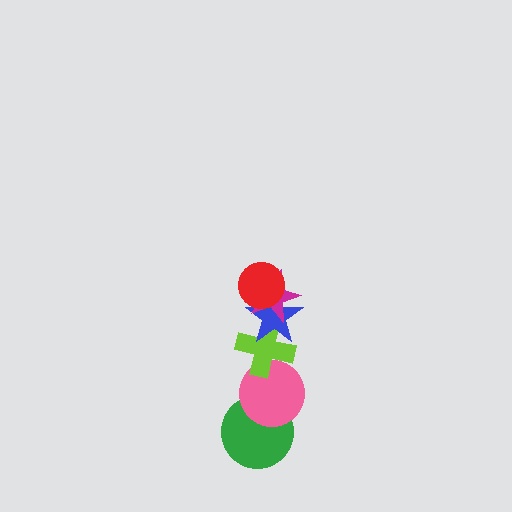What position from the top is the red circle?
The red circle is 1st from the top.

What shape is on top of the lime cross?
The blue star is on top of the lime cross.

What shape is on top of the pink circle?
The lime cross is on top of the pink circle.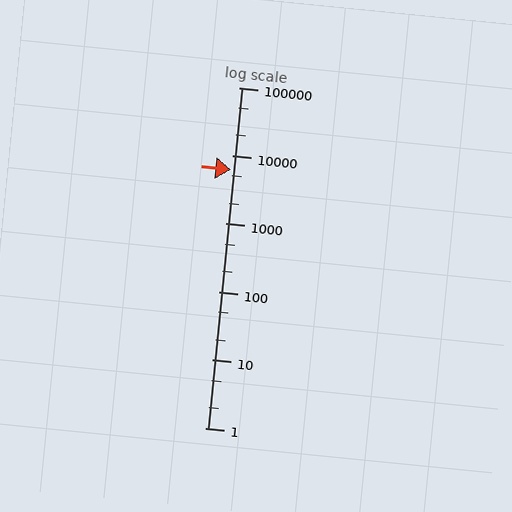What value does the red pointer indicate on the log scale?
The pointer indicates approximately 6200.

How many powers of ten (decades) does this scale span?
The scale spans 5 decades, from 1 to 100000.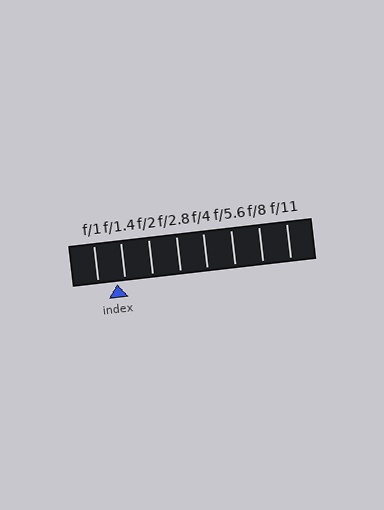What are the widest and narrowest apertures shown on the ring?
The widest aperture shown is f/1 and the narrowest is f/11.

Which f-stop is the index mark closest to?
The index mark is closest to f/1.4.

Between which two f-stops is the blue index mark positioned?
The index mark is between f/1 and f/1.4.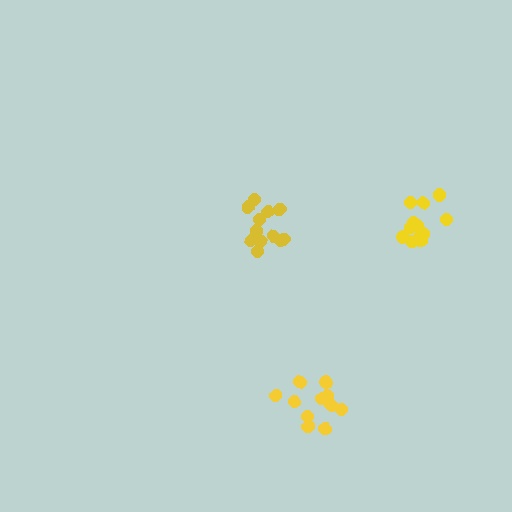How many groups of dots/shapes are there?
There are 3 groups.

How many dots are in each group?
Group 1: 11 dots, Group 2: 12 dots, Group 3: 13 dots (36 total).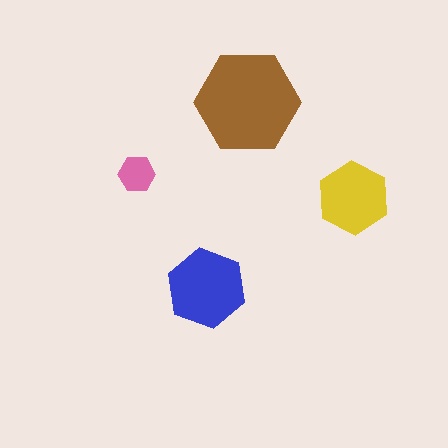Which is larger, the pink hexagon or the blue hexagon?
The blue one.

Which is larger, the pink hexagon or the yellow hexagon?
The yellow one.